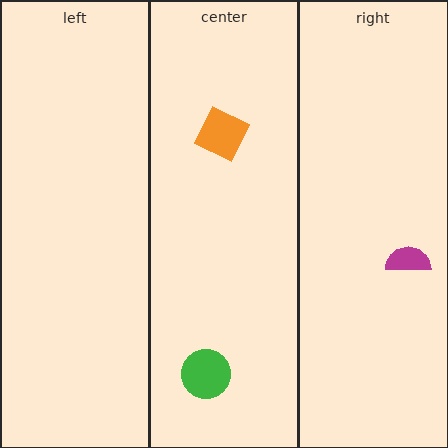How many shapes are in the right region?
1.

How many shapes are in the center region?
2.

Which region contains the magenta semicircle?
The right region.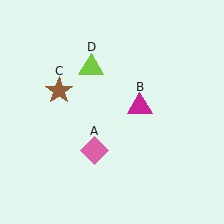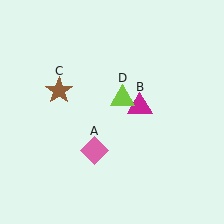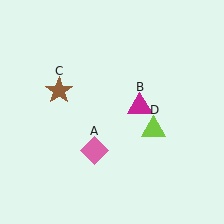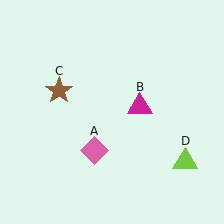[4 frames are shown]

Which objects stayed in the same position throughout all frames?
Pink diamond (object A) and magenta triangle (object B) and brown star (object C) remained stationary.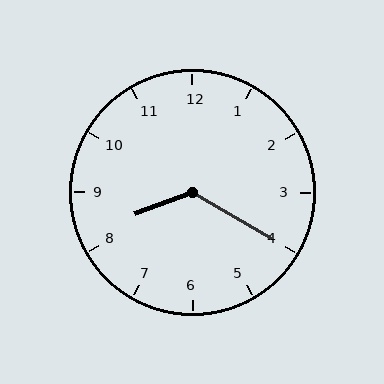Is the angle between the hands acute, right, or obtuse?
It is obtuse.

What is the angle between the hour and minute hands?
Approximately 130 degrees.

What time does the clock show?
8:20.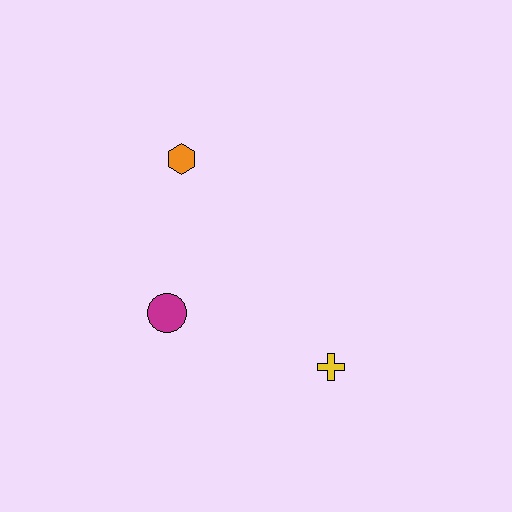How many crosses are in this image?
There is 1 cross.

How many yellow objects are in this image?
There is 1 yellow object.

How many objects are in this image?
There are 3 objects.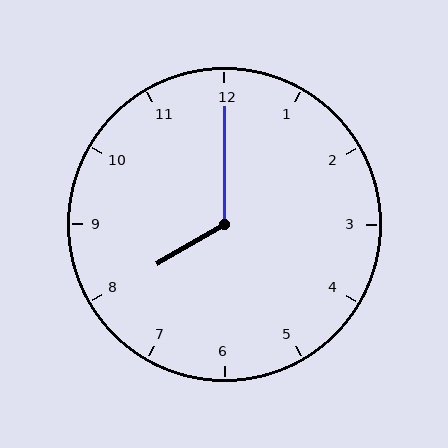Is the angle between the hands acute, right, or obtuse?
It is obtuse.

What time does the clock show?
8:00.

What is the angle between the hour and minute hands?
Approximately 120 degrees.